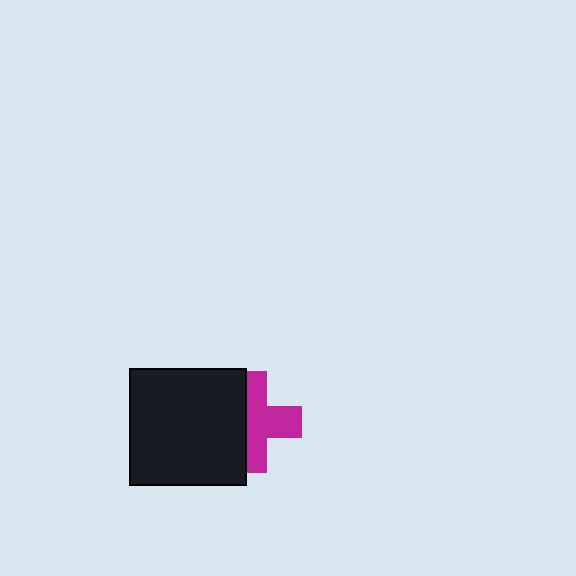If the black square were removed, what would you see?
You would see the complete magenta cross.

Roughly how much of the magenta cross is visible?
About half of it is visible (roughly 57%).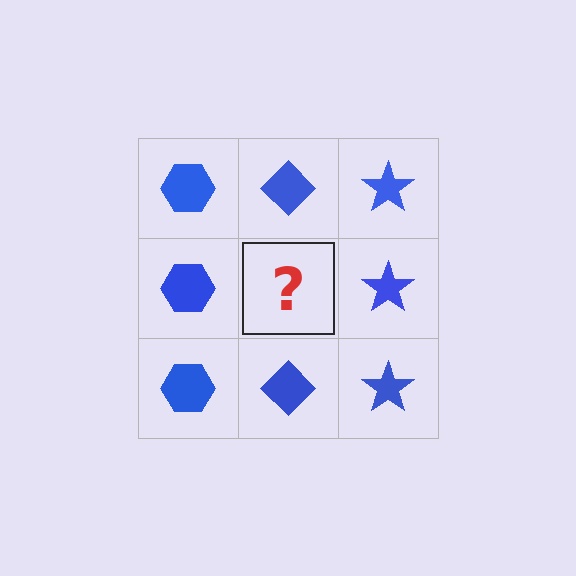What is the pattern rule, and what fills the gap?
The rule is that each column has a consistent shape. The gap should be filled with a blue diamond.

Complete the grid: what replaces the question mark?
The question mark should be replaced with a blue diamond.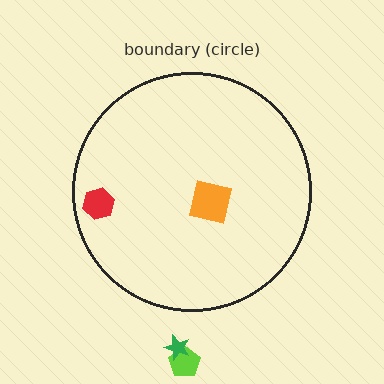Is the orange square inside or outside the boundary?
Inside.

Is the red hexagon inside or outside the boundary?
Inside.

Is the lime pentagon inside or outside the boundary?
Outside.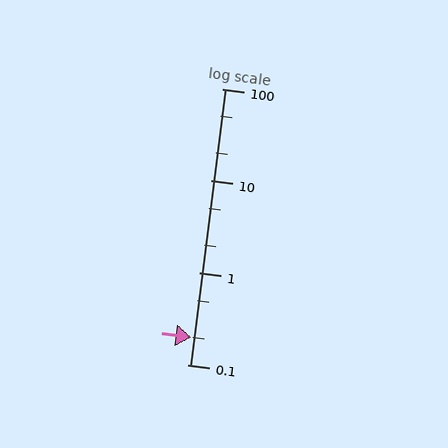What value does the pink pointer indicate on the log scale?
The pointer indicates approximately 0.2.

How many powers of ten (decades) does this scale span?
The scale spans 3 decades, from 0.1 to 100.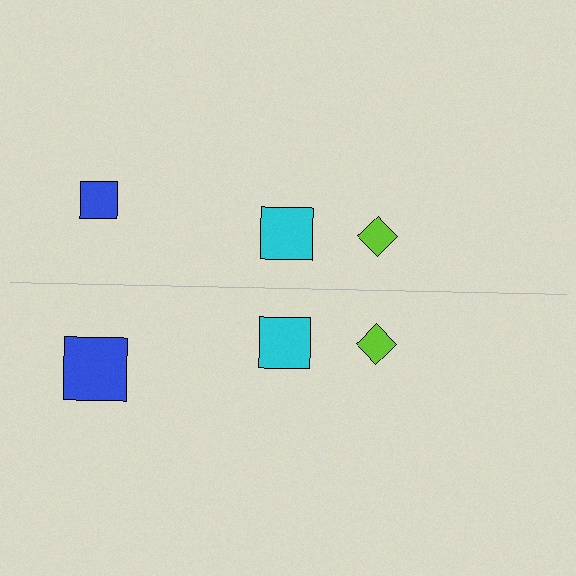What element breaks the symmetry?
The blue square on the bottom side has a different size than its mirror counterpart.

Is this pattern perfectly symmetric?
No, the pattern is not perfectly symmetric. The blue square on the bottom side has a different size than its mirror counterpart.